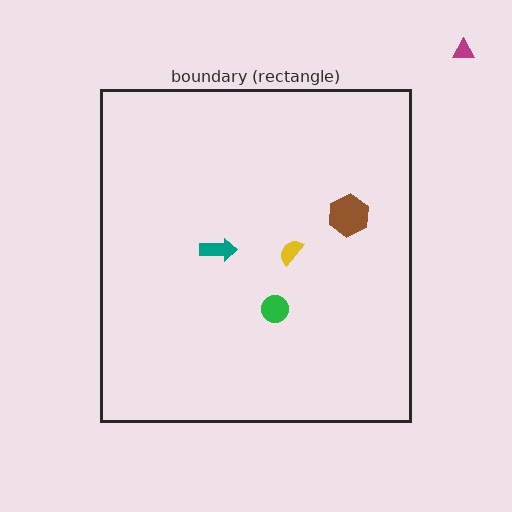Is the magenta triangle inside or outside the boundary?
Outside.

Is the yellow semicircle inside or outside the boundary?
Inside.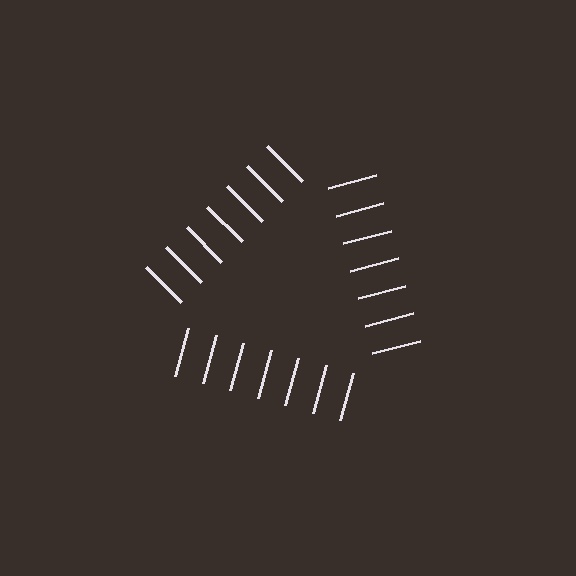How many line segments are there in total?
21 — 7 along each of the 3 edges.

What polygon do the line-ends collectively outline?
An illusory triangle — the line segments terminate on its edges but no continuous stroke is drawn.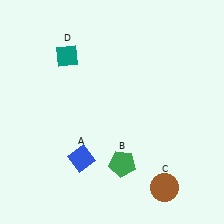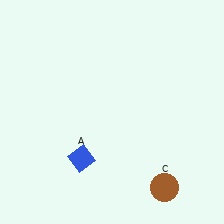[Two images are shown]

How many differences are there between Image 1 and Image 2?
There are 2 differences between the two images.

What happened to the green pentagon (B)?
The green pentagon (B) was removed in Image 2. It was in the bottom-right area of Image 1.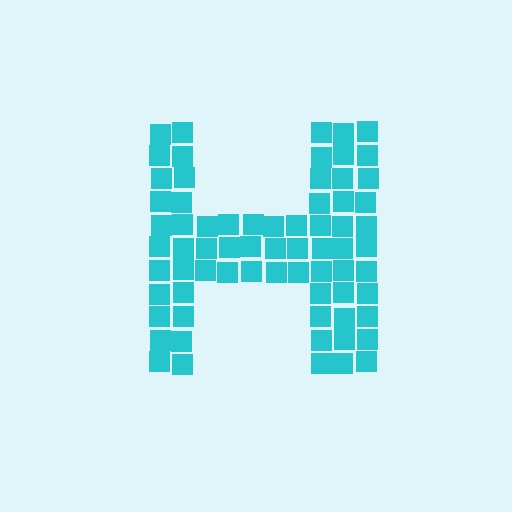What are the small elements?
The small elements are squares.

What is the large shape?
The large shape is the letter H.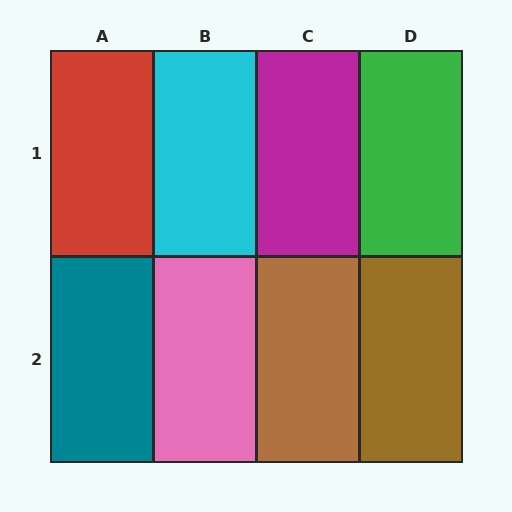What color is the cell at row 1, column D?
Green.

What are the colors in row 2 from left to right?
Teal, pink, brown, brown.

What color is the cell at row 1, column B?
Cyan.